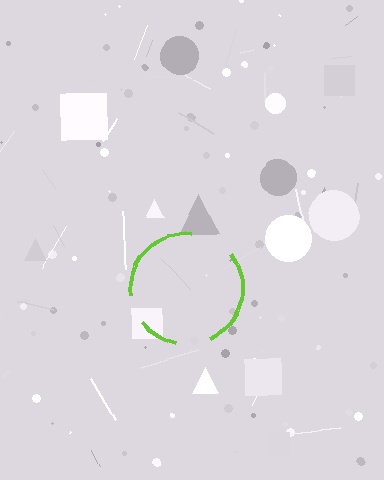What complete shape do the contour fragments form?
The contour fragments form a circle.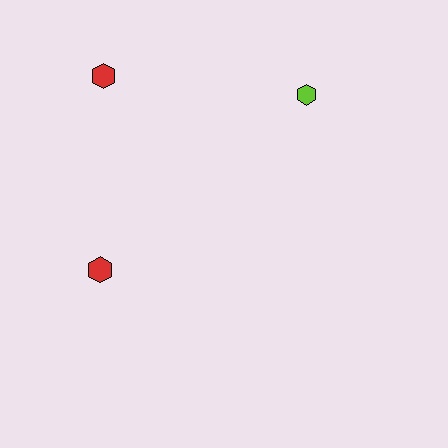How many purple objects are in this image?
There are no purple objects.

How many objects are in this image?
There are 3 objects.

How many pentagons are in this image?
There are no pentagons.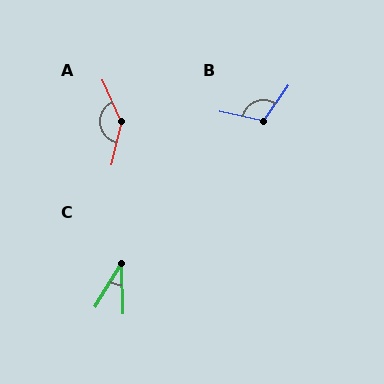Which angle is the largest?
A, at approximately 143 degrees.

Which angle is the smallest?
C, at approximately 33 degrees.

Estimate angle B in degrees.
Approximately 113 degrees.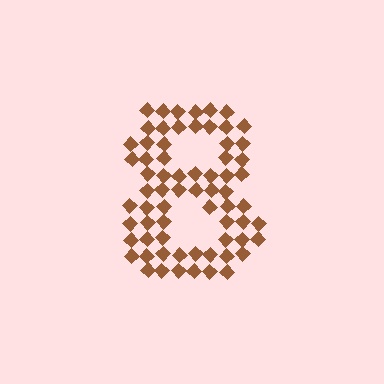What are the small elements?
The small elements are diamonds.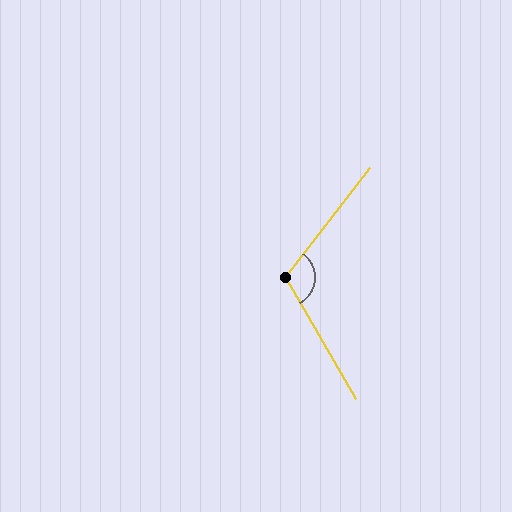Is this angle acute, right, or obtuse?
It is obtuse.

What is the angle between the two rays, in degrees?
Approximately 112 degrees.